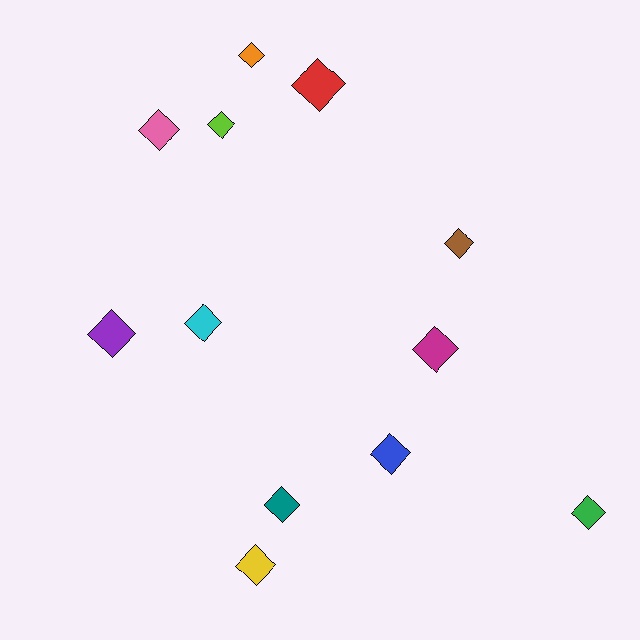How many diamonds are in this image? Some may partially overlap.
There are 12 diamonds.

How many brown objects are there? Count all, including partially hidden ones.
There is 1 brown object.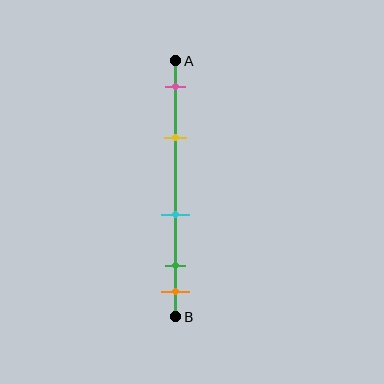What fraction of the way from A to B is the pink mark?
The pink mark is approximately 10% (0.1) of the way from A to B.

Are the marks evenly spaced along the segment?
No, the marks are not evenly spaced.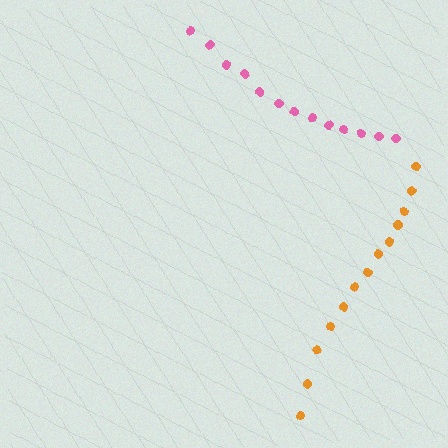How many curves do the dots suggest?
There are 2 distinct paths.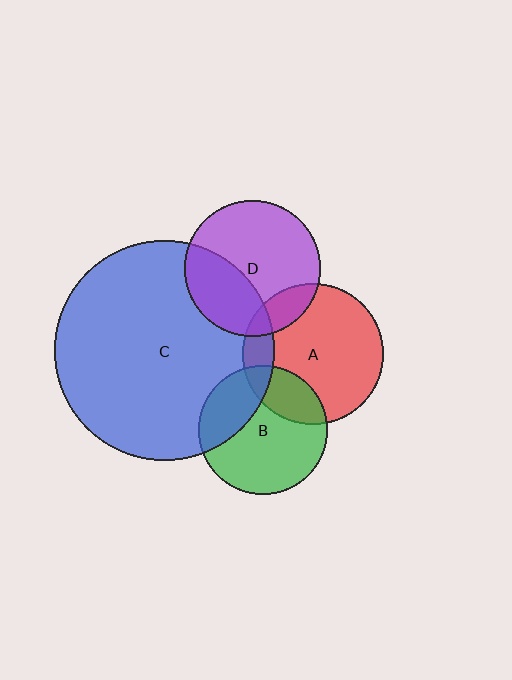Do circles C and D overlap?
Yes.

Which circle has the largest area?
Circle C (blue).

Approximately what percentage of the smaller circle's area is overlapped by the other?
Approximately 35%.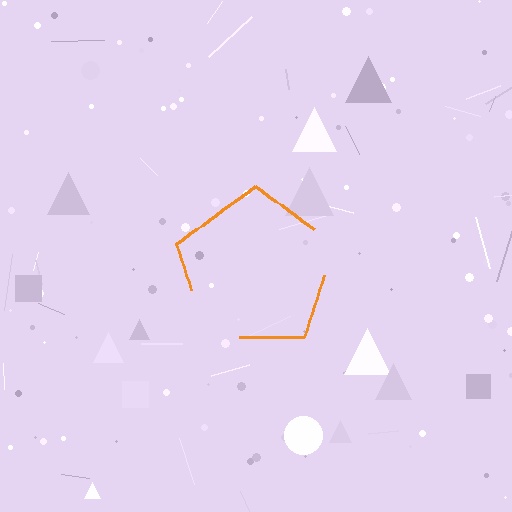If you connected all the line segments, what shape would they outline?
They would outline a pentagon.